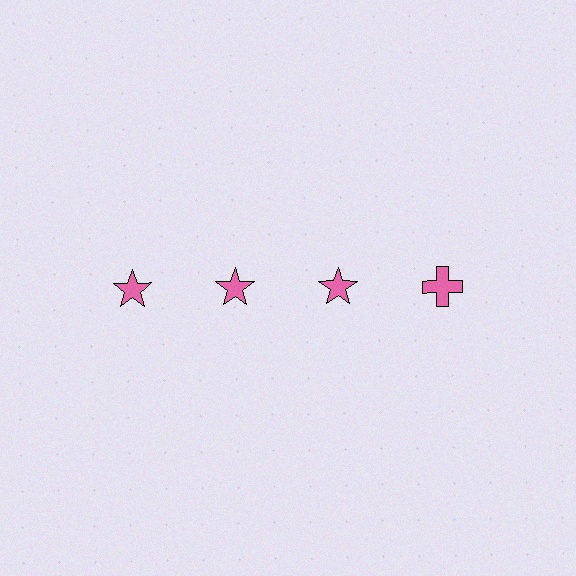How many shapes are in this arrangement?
There are 4 shapes arranged in a grid pattern.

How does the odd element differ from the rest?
It has a different shape: cross instead of star.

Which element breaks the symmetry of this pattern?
The pink cross in the top row, second from right column breaks the symmetry. All other shapes are pink stars.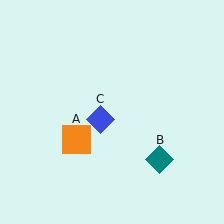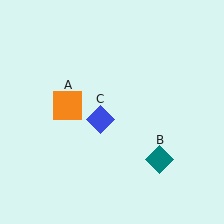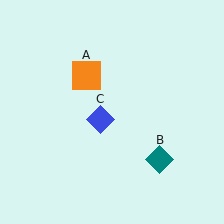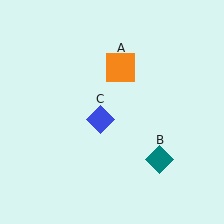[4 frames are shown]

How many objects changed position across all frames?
1 object changed position: orange square (object A).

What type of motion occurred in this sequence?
The orange square (object A) rotated clockwise around the center of the scene.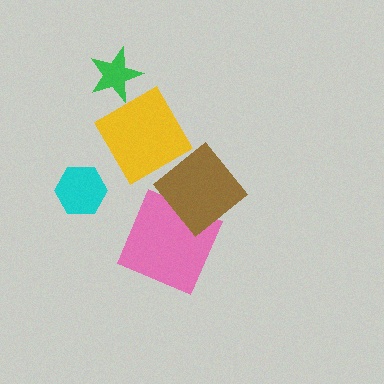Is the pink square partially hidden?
Yes, it is partially covered by another shape.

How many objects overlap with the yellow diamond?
0 objects overlap with the yellow diamond.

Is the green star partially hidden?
No, no other shape covers it.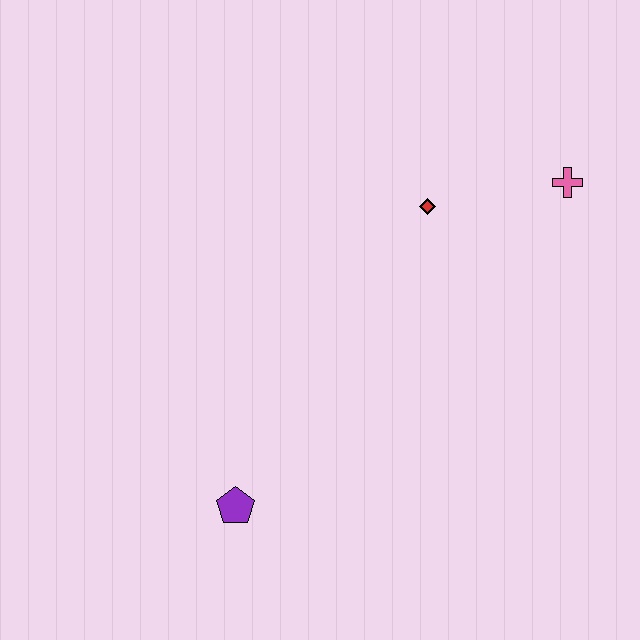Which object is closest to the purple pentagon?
The red diamond is closest to the purple pentagon.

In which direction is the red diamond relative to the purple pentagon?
The red diamond is above the purple pentagon.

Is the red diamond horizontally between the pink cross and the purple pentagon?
Yes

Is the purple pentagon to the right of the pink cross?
No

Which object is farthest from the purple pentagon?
The pink cross is farthest from the purple pentagon.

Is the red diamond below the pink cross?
Yes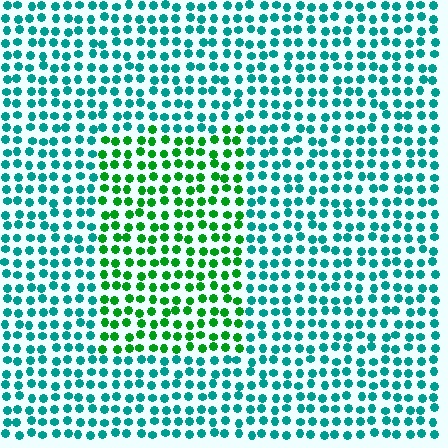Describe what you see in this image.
The image is filled with small teal elements in a uniform arrangement. A rectangle-shaped region is visible where the elements are tinted to a slightly different hue, forming a subtle color boundary.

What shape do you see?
I see a rectangle.